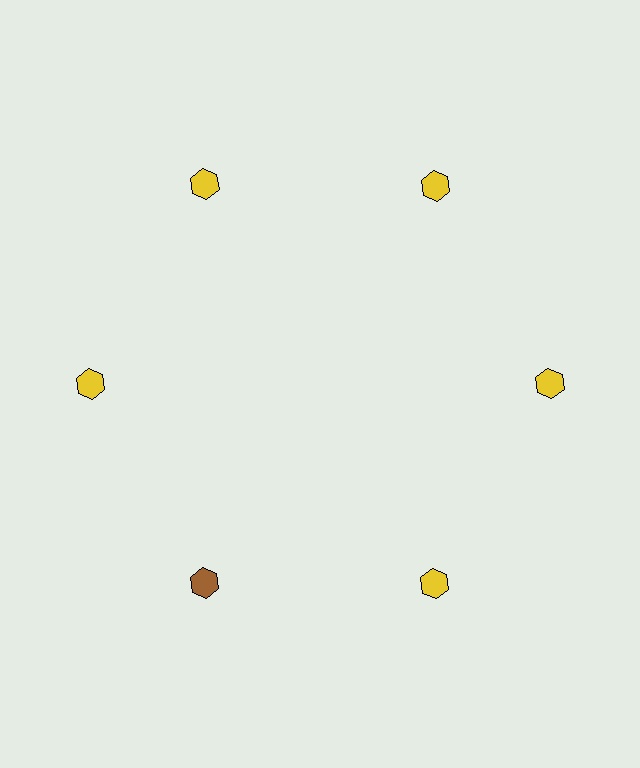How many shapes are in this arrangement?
There are 6 shapes arranged in a ring pattern.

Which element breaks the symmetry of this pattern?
The brown hexagon at roughly the 7 o'clock position breaks the symmetry. All other shapes are yellow hexagons.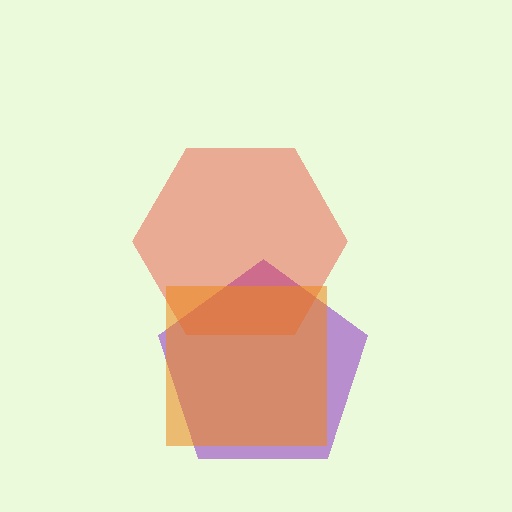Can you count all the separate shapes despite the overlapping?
Yes, there are 3 separate shapes.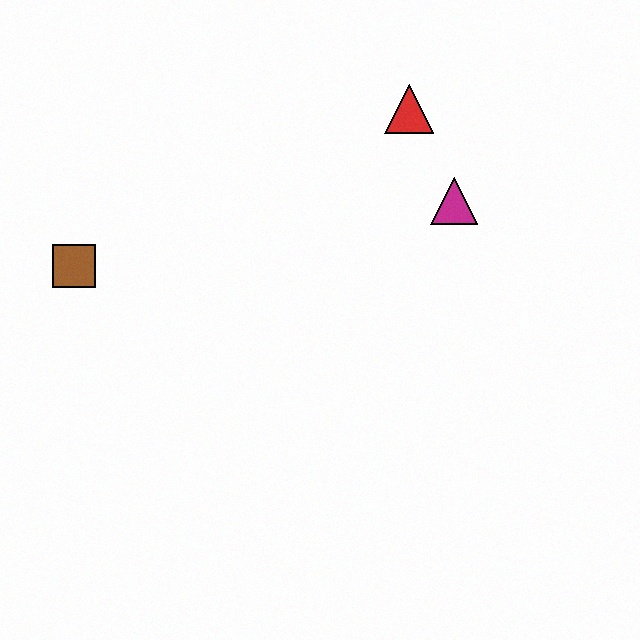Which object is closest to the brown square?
The red triangle is closest to the brown square.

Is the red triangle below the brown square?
No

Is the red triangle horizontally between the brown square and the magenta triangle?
Yes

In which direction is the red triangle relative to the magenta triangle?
The red triangle is above the magenta triangle.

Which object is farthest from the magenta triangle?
The brown square is farthest from the magenta triangle.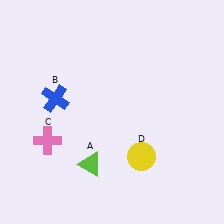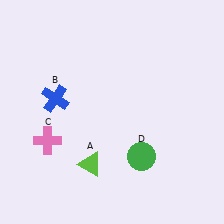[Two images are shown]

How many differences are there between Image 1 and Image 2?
There is 1 difference between the two images.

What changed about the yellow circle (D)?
In Image 1, D is yellow. In Image 2, it changed to green.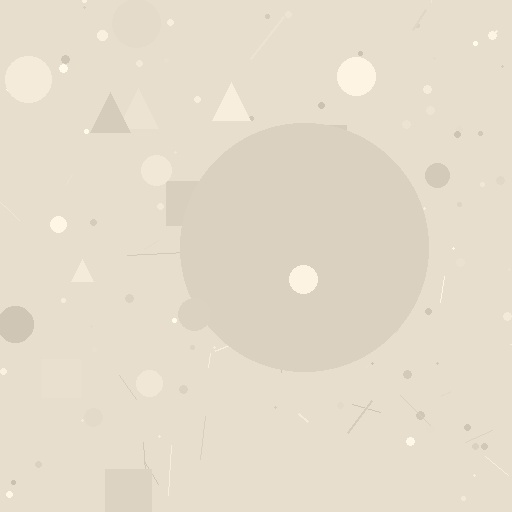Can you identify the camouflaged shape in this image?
The camouflaged shape is a circle.